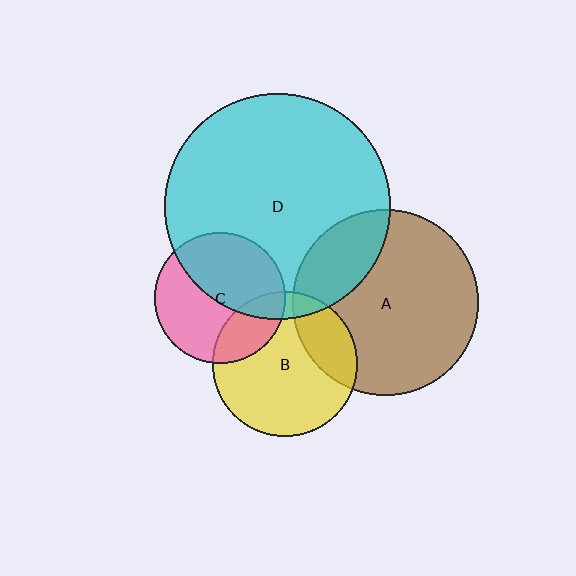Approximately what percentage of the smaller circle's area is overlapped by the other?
Approximately 10%.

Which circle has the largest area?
Circle D (cyan).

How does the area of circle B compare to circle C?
Approximately 1.2 times.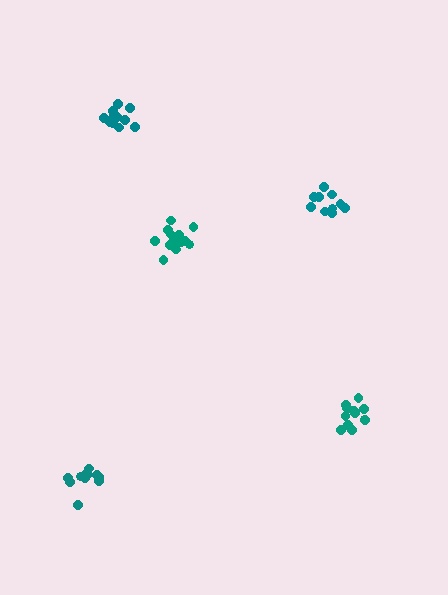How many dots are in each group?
Group 1: 11 dots, Group 2: 12 dots, Group 3: 10 dots, Group 4: 11 dots, Group 5: 15 dots (59 total).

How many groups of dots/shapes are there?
There are 5 groups.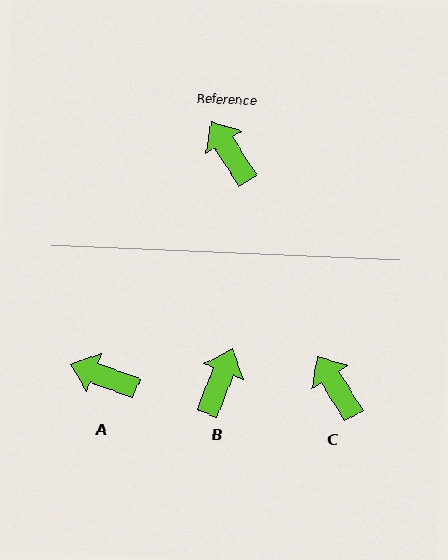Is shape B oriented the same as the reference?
No, it is off by about 53 degrees.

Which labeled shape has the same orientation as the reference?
C.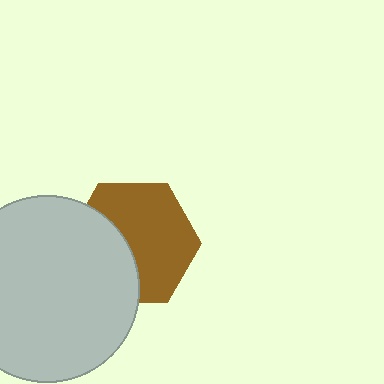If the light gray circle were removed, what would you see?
You would see the complete brown hexagon.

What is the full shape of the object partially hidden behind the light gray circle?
The partially hidden object is a brown hexagon.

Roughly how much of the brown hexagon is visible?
About half of it is visible (roughly 62%).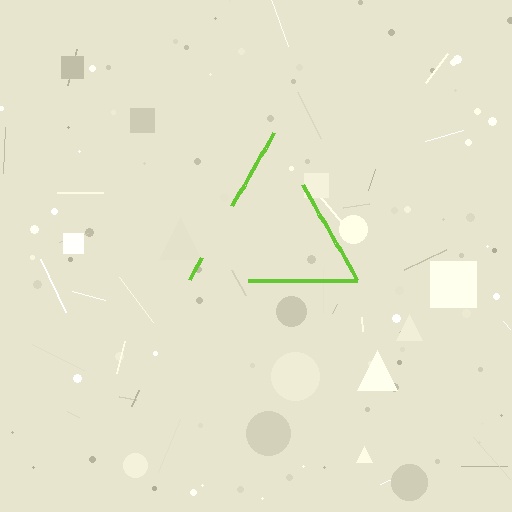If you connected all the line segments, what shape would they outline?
They would outline a triangle.